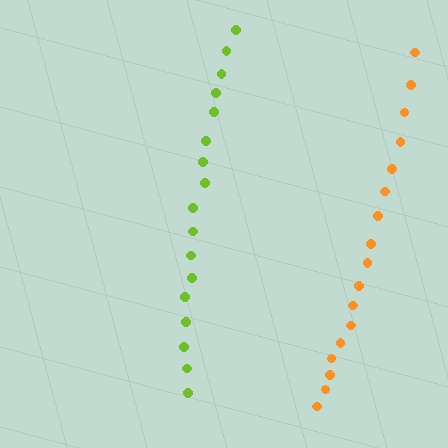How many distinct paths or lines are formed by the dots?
There are 2 distinct paths.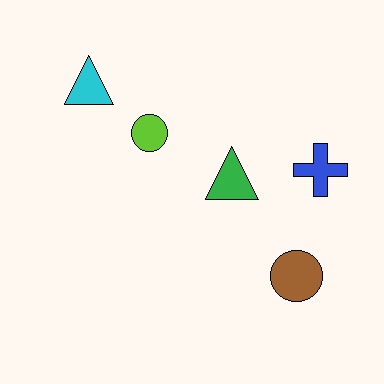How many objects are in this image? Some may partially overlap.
There are 5 objects.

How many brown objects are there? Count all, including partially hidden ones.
There is 1 brown object.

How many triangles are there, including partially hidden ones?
There are 2 triangles.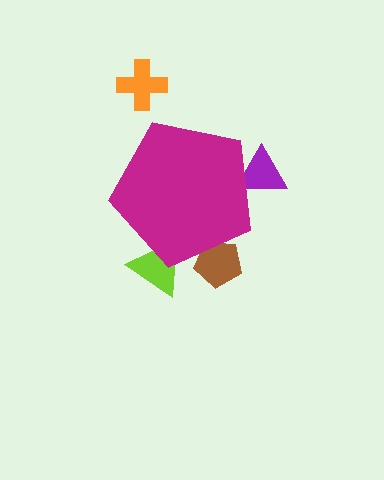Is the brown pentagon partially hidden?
Yes, the brown pentagon is partially hidden behind the magenta pentagon.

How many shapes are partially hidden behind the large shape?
3 shapes are partially hidden.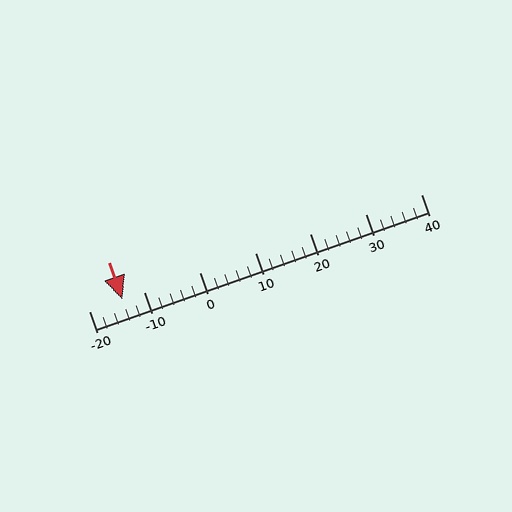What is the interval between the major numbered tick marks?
The major tick marks are spaced 10 units apart.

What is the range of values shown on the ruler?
The ruler shows values from -20 to 40.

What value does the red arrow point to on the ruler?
The red arrow points to approximately -14.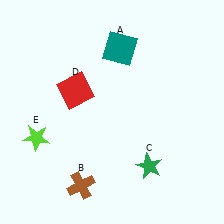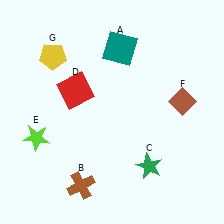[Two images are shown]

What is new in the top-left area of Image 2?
A yellow pentagon (G) was added in the top-left area of Image 2.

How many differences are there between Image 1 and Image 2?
There are 2 differences between the two images.